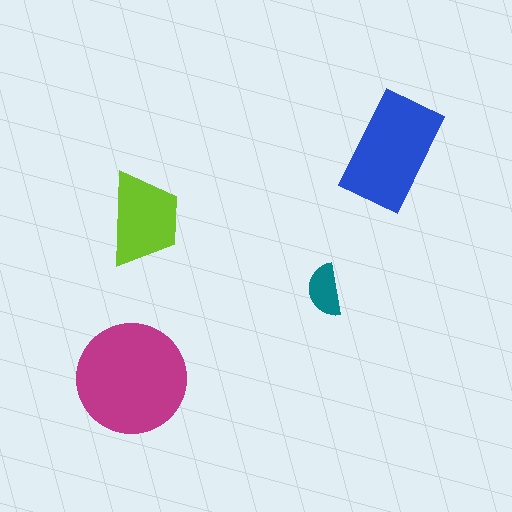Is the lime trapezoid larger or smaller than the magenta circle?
Smaller.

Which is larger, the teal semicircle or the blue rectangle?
The blue rectangle.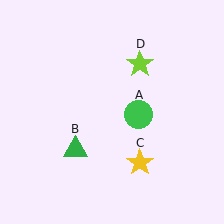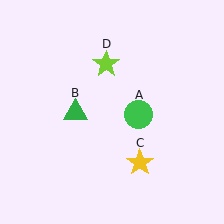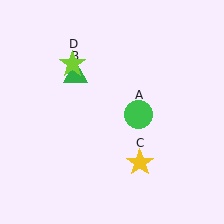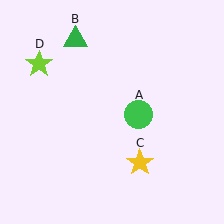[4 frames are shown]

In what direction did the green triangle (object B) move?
The green triangle (object B) moved up.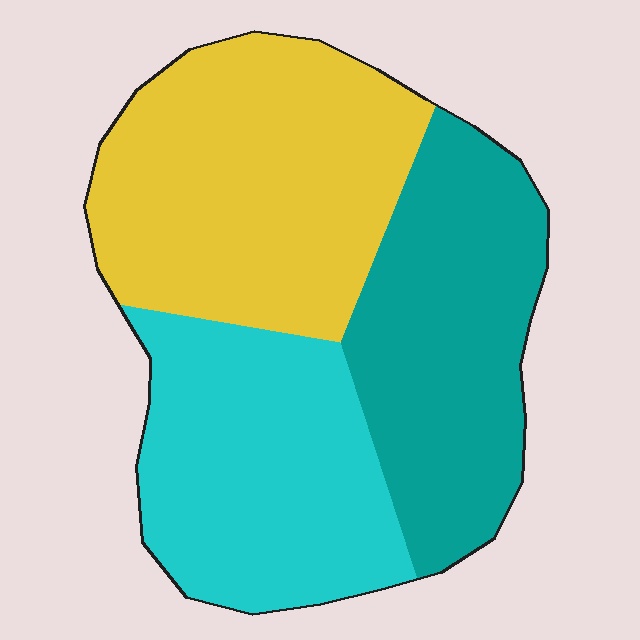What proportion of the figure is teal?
Teal covers around 30% of the figure.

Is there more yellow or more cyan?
Yellow.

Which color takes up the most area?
Yellow, at roughly 40%.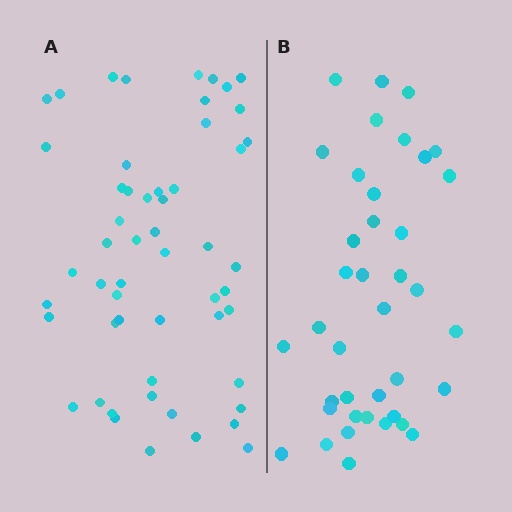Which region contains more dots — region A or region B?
Region A (the left region) has more dots.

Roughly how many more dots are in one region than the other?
Region A has approximately 15 more dots than region B.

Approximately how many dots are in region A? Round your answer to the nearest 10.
About 50 dots. (The exact count is 54, which rounds to 50.)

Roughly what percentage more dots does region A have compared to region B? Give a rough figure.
About 40% more.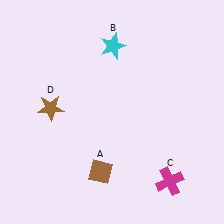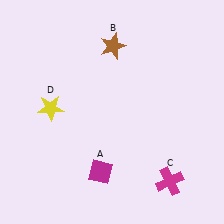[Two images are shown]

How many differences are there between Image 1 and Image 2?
There are 3 differences between the two images.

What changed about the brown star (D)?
In Image 1, D is brown. In Image 2, it changed to yellow.